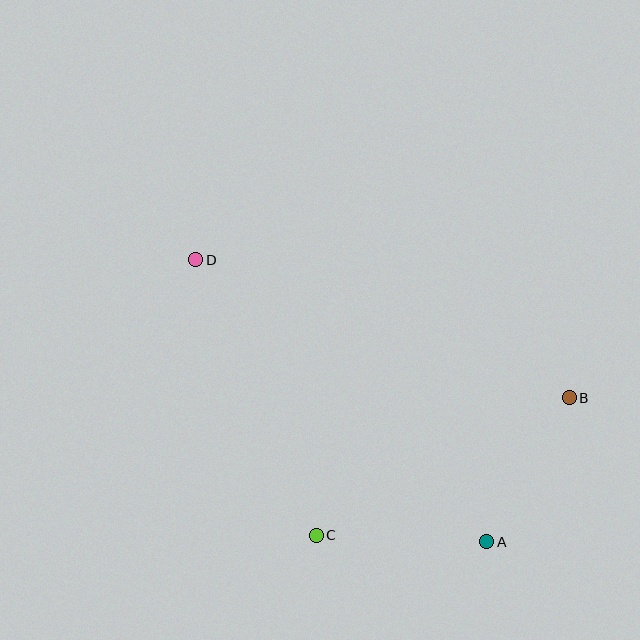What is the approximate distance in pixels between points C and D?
The distance between C and D is approximately 301 pixels.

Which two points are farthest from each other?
Points A and D are farthest from each other.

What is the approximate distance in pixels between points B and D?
The distance between B and D is approximately 398 pixels.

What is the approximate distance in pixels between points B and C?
The distance between B and C is approximately 288 pixels.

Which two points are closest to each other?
Points A and B are closest to each other.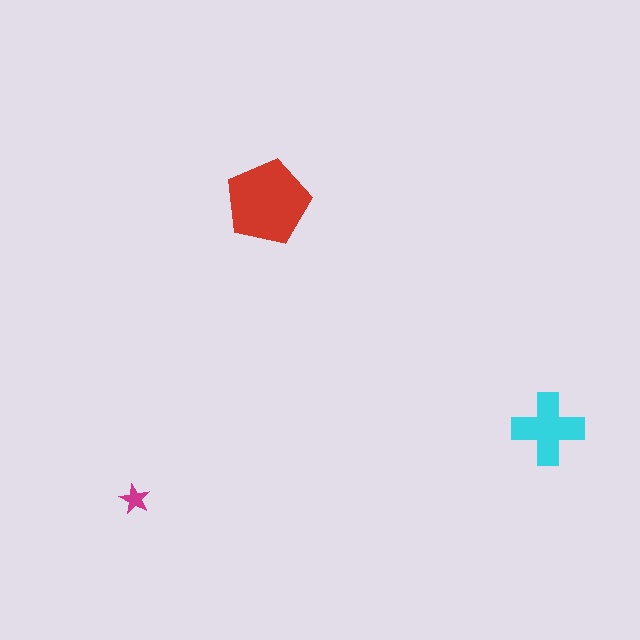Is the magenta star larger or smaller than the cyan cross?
Smaller.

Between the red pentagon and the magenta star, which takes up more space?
The red pentagon.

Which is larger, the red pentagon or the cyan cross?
The red pentagon.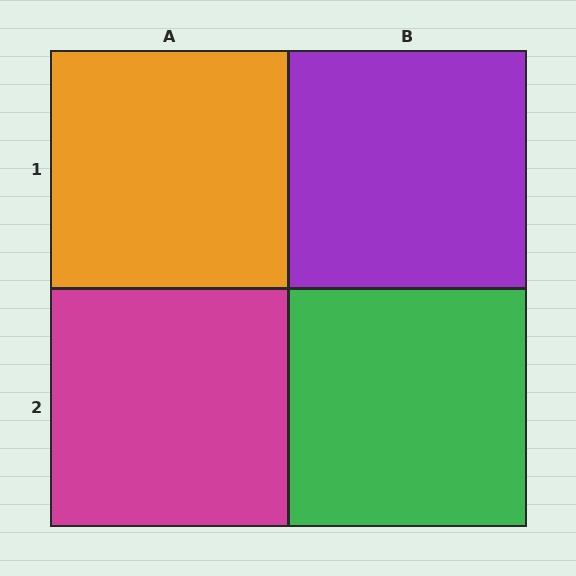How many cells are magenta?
1 cell is magenta.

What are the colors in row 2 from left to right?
Magenta, green.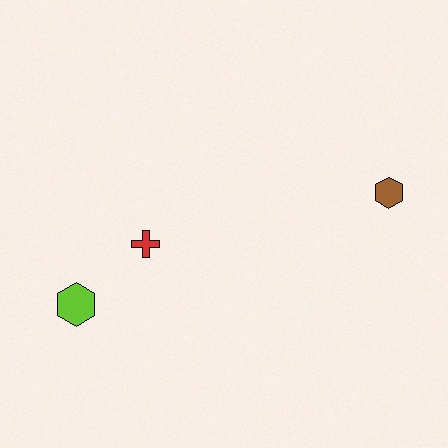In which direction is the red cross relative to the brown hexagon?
The red cross is to the left of the brown hexagon.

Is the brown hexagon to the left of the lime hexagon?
No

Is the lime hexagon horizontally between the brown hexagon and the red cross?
No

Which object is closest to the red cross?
The lime hexagon is closest to the red cross.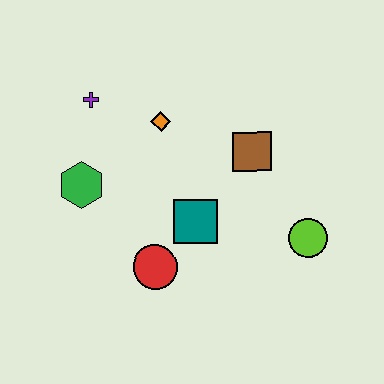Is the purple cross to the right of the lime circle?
No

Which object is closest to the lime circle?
The brown square is closest to the lime circle.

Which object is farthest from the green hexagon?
The lime circle is farthest from the green hexagon.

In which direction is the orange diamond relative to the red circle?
The orange diamond is above the red circle.